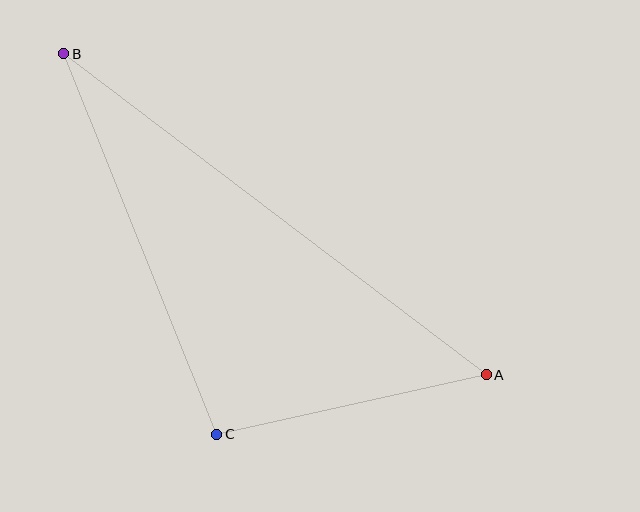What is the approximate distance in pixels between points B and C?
The distance between B and C is approximately 410 pixels.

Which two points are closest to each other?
Points A and C are closest to each other.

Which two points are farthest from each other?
Points A and B are farthest from each other.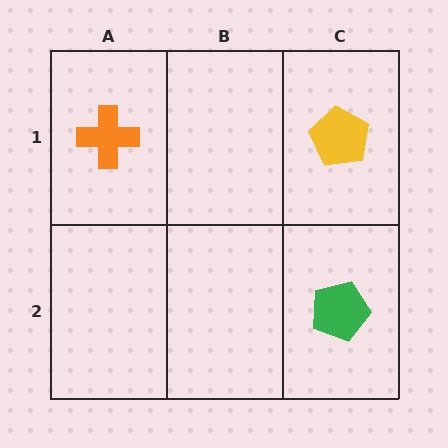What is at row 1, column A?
An orange cross.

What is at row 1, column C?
A yellow pentagon.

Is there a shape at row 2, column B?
No, that cell is empty.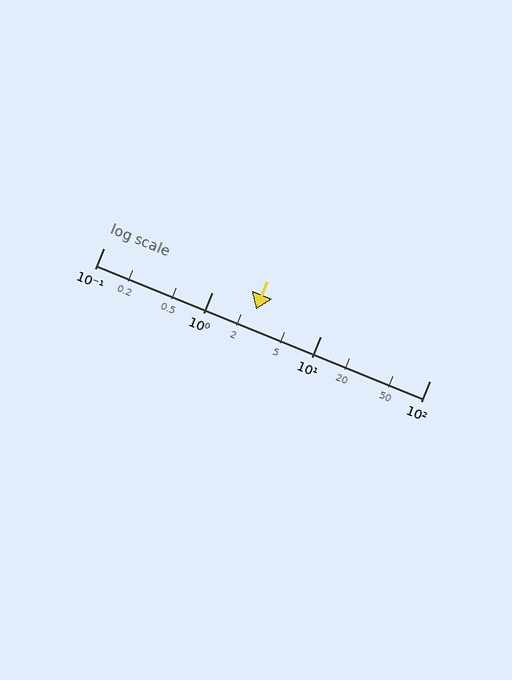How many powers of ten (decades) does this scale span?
The scale spans 3 decades, from 0.1 to 100.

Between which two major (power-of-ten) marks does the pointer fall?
The pointer is between 1 and 10.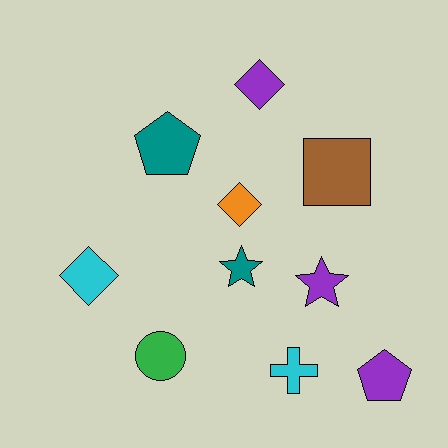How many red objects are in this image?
There are no red objects.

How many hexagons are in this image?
There are no hexagons.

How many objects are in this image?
There are 10 objects.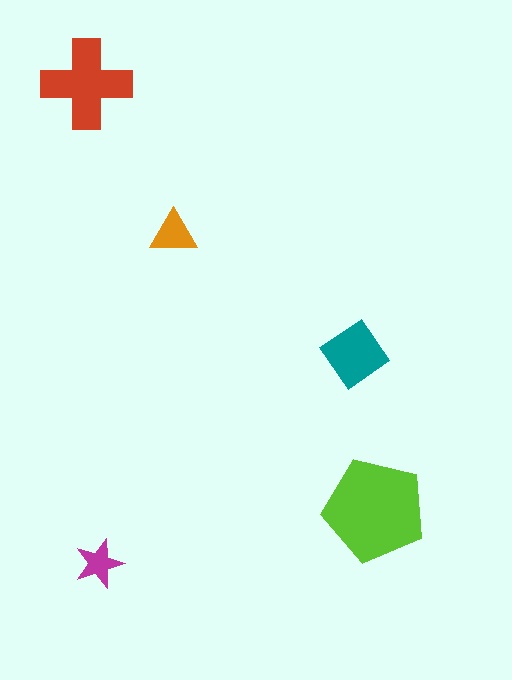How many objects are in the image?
There are 5 objects in the image.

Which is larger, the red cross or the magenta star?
The red cross.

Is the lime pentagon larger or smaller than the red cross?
Larger.